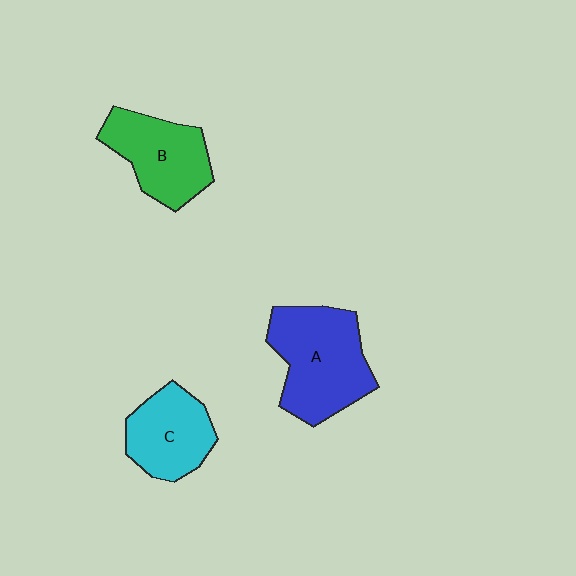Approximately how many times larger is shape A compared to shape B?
Approximately 1.3 times.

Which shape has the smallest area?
Shape C (cyan).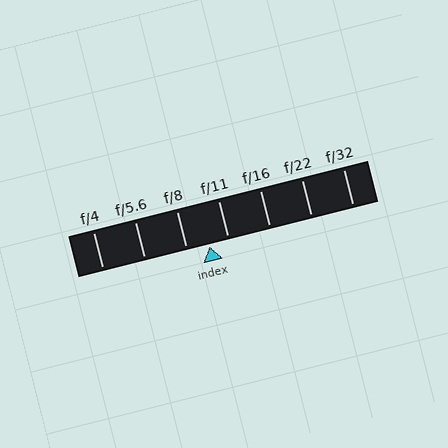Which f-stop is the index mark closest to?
The index mark is closest to f/11.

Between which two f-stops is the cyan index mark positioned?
The index mark is between f/8 and f/11.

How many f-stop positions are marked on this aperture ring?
There are 7 f-stop positions marked.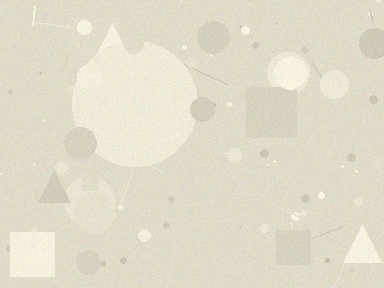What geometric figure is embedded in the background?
A circle is embedded in the background.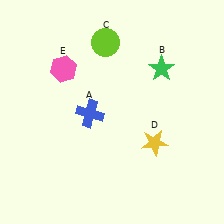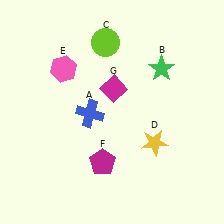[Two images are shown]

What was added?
A magenta pentagon (F), a magenta diamond (G) were added in Image 2.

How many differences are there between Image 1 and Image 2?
There are 2 differences between the two images.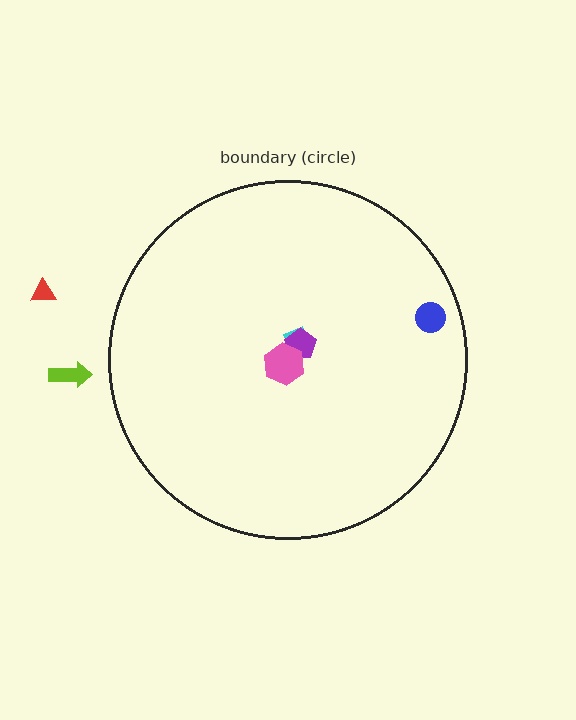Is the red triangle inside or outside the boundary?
Outside.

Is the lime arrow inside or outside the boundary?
Outside.